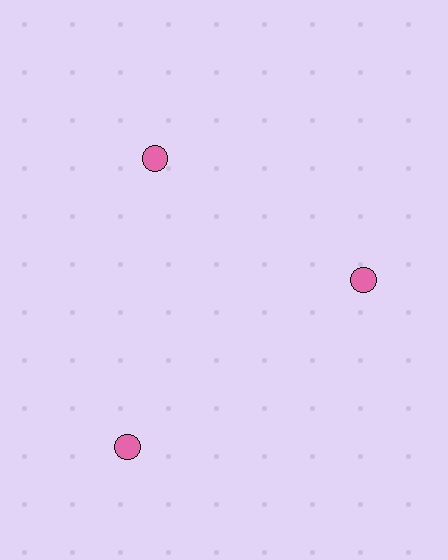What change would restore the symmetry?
The symmetry would be restored by moving it inward, back onto the ring so that all 3 circles sit at equal angles and equal distance from the center.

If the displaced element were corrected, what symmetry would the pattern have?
It would have 3-fold rotational symmetry — the pattern would map onto itself every 120 degrees.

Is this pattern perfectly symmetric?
No. The 3 pink circles are arranged in a ring, but one element near the 7 o'clock position is pushed outward from the center, breaking the 3-fold rotational symmetry.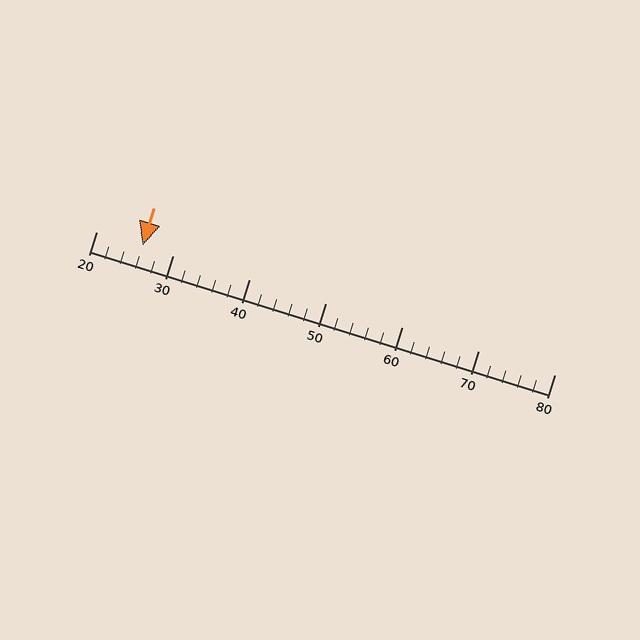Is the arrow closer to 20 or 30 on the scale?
The arrow is closer to 30.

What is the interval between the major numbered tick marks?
The major tick marks are spaced 10 units apart.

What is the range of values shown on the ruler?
The ruler shows values from 20 to 80.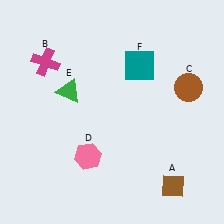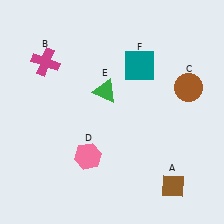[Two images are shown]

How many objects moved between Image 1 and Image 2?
1 object moved between the two images.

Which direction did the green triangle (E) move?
The green triangle (E) moved right.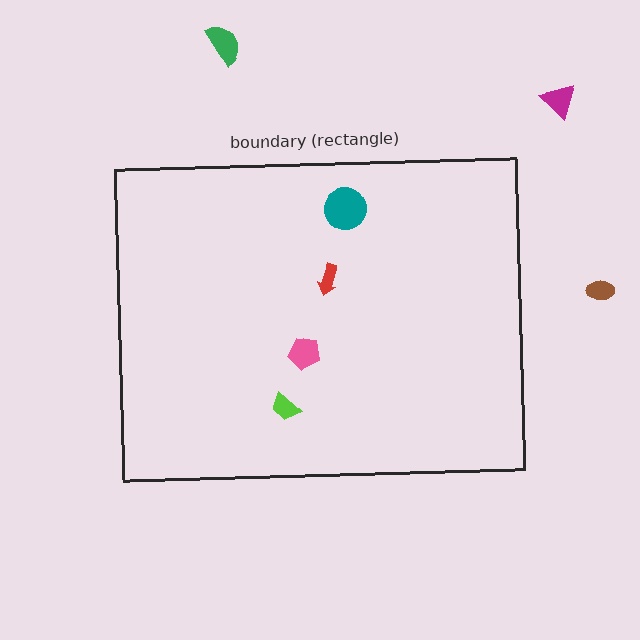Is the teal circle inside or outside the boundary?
Inside.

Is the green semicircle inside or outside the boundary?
Outside.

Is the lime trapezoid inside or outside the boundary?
Inside.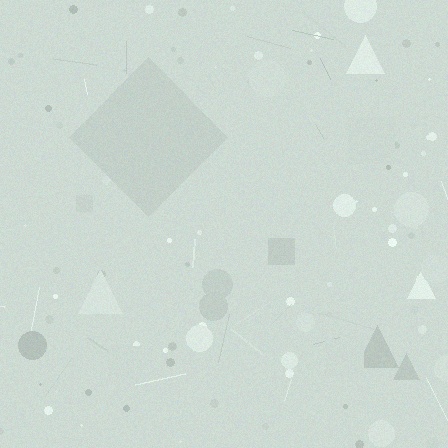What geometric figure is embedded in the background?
A diamond is embedded in the background.